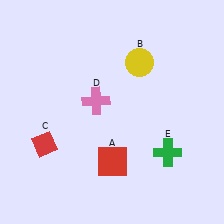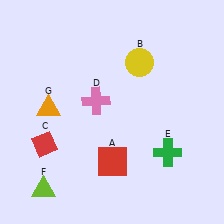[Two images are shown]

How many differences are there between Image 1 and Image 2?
There are 2 differences between the two images.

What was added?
A lime triangle (F), an orange triangle (G) were added in Image 2.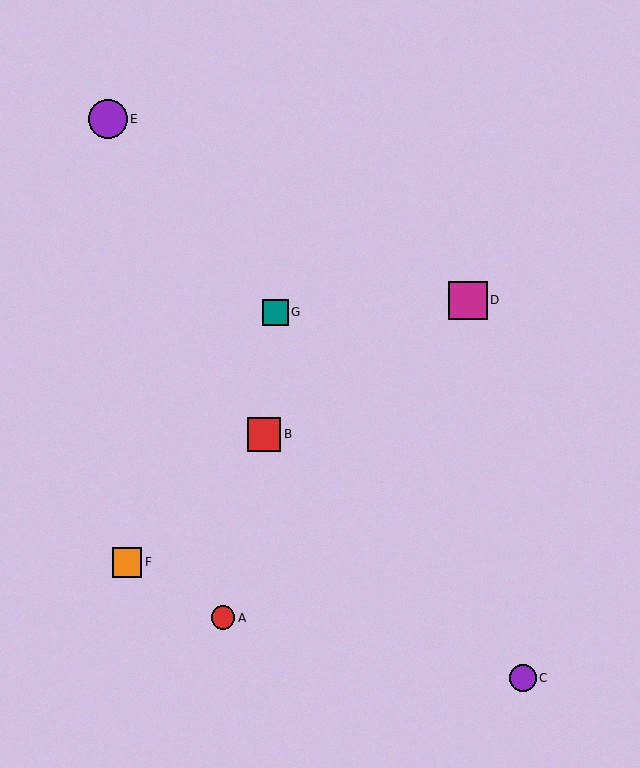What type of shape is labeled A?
Shape A is a red circle.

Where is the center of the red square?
The center of the red square is at (264, 434).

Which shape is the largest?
The purple circle (labeled E) is the largest.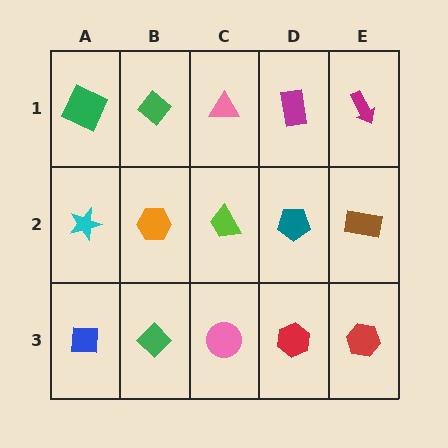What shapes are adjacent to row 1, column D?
A teal pentagon (row 2, column D), a pink triangle (row 1, column C), a magenta arrow (row 1, column E).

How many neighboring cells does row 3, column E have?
2.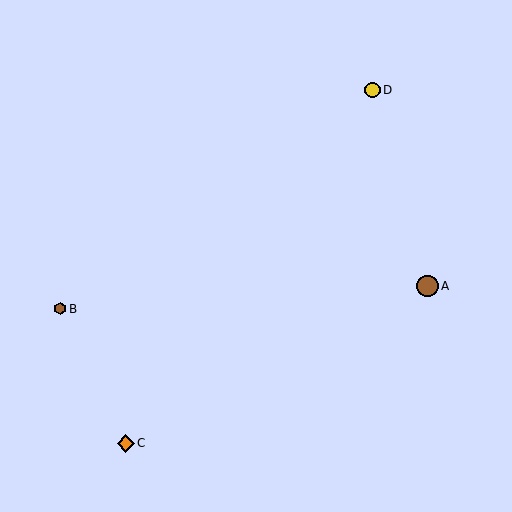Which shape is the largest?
The brown circle (labeled A) is the largest.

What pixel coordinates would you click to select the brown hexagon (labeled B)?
Click at (60, 309) to select the brown hexagon B.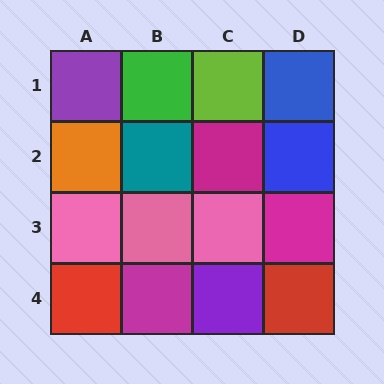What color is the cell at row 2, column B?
Teal.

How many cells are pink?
3 cells are pink.